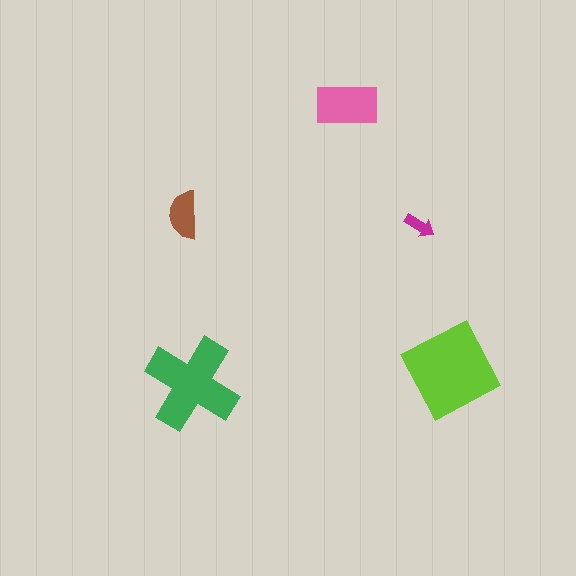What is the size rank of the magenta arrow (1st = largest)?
5th.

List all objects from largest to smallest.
The lime diamond, the green cross, the pink rectangle, the brown semicircle, the magenta arrow.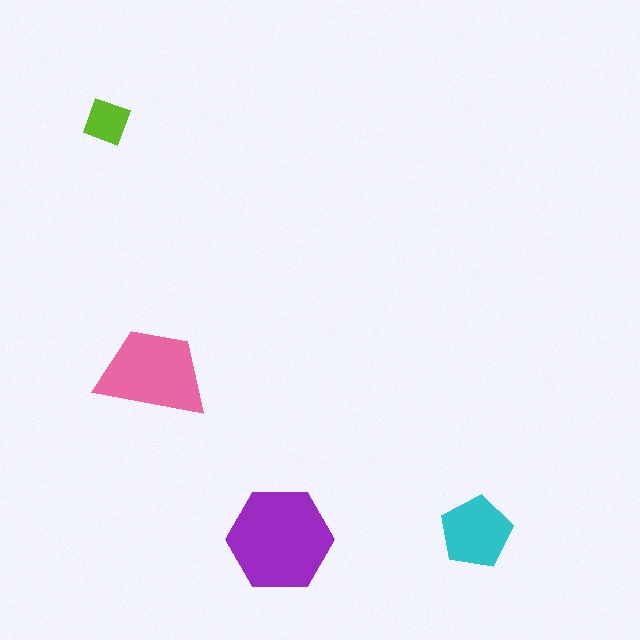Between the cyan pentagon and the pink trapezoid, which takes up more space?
The pink trapezoid.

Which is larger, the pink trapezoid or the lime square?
The pink trapezoid.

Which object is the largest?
The purple hexagon.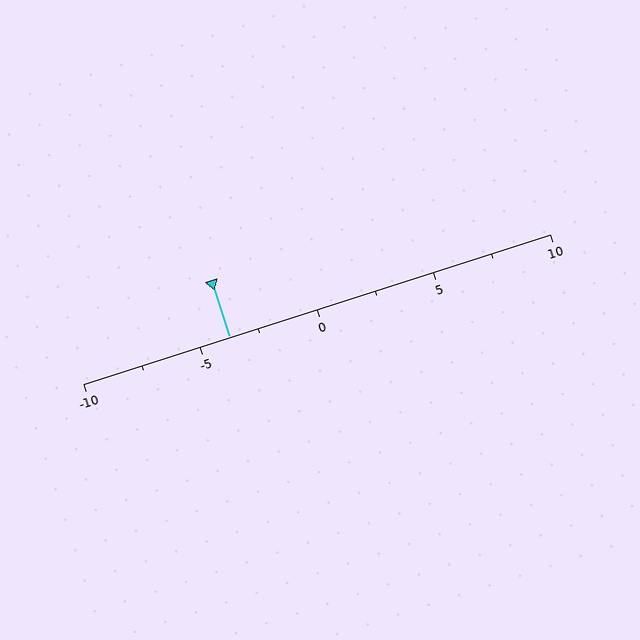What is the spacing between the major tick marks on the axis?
The major ticks are spaced 5 apart.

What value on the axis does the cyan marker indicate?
The marker indicates approximately -3.8.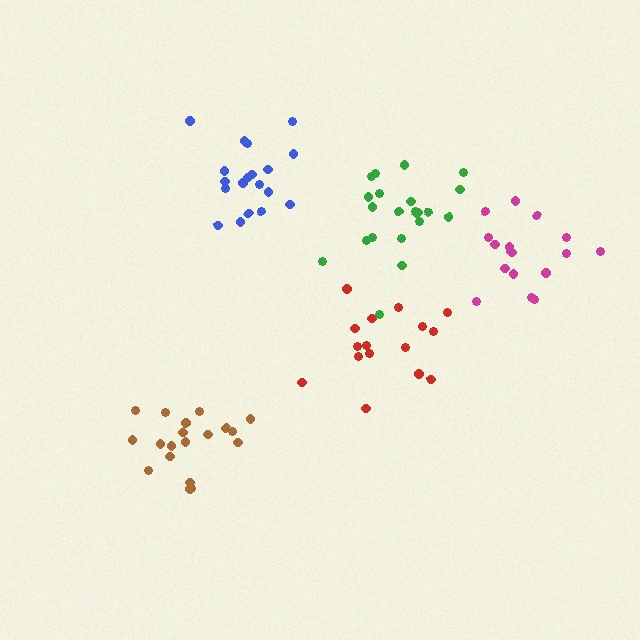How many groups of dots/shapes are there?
There are 5 groups.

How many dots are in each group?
Group 1: 19 dots, Group 2: 16 dots, Group 3: 19 dots, Group 4: 17 dots, Group 5: 21 dots (92 total).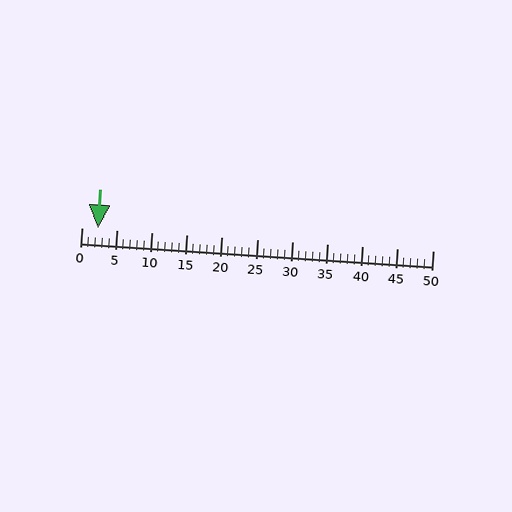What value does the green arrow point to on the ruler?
The green arrow points to approximately 2.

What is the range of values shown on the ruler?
The ruler shows values from 0 to 50.